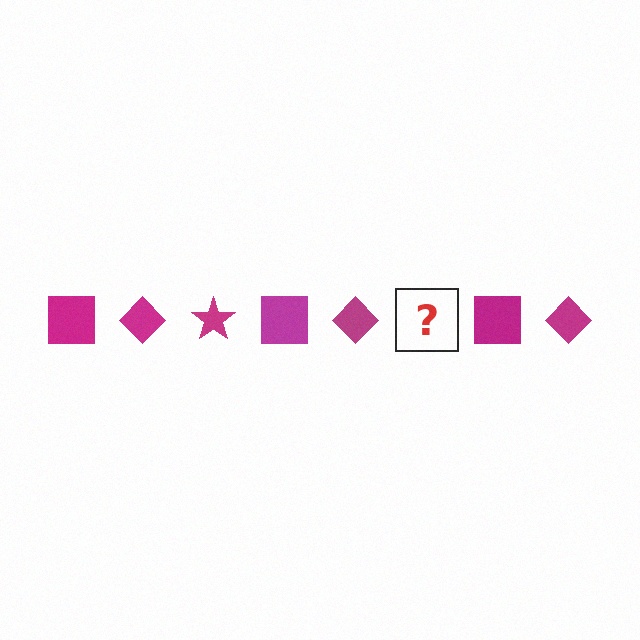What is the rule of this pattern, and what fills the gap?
The rule is that the pattern cycles through square, diamond, star shapes in magenta. The gap should be filled with a magenta star.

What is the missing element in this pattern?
The missing element is a magenta star.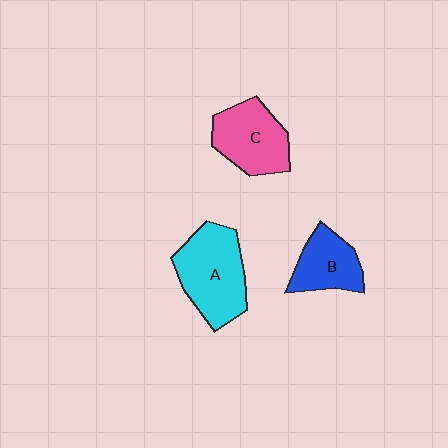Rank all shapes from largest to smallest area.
From largest to smallest: A (cyan), C (pink), B (blue).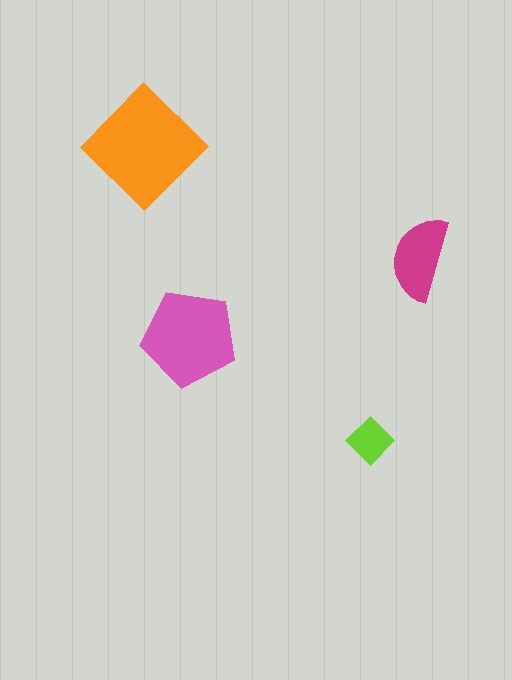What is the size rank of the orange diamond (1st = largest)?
1st.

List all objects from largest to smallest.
The orange diamond, the pink pentagon, the magenta semicircle, the lime diamond.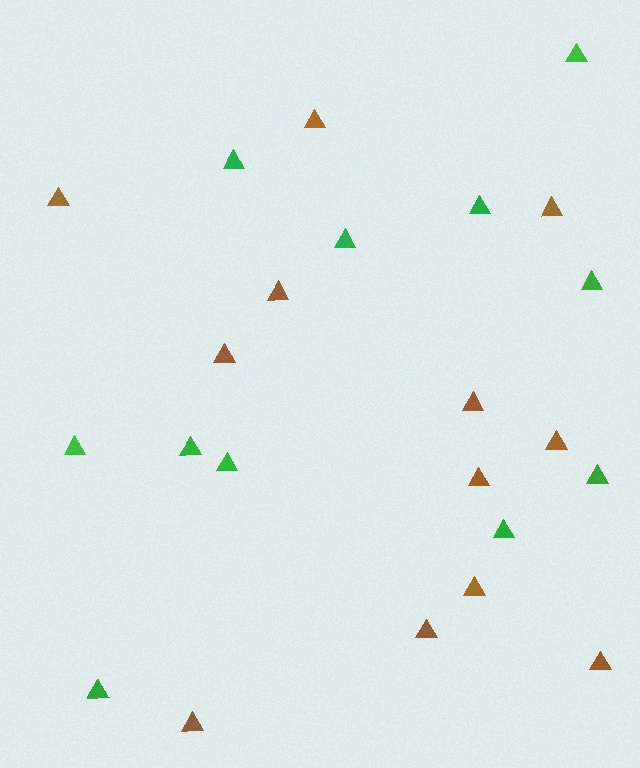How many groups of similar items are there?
There are 2 groups: one group of brown triangles (12) and one group of green triangles (11).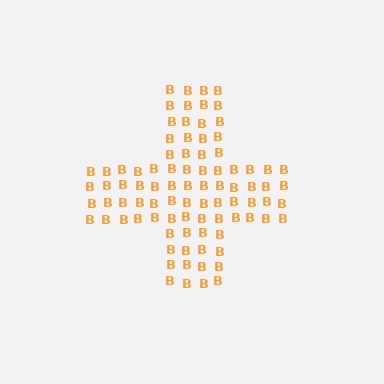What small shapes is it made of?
It is made of small letter B's.